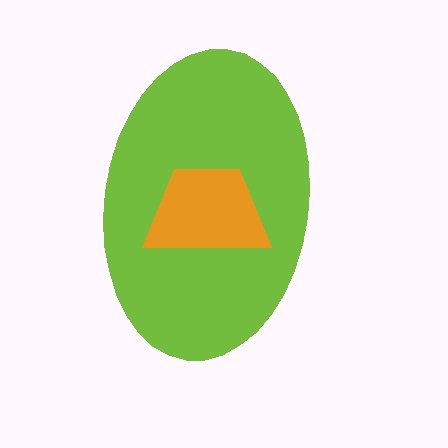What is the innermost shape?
The orange trapezoid.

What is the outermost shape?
The lime ellipse.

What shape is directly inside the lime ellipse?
The orange trapezoid.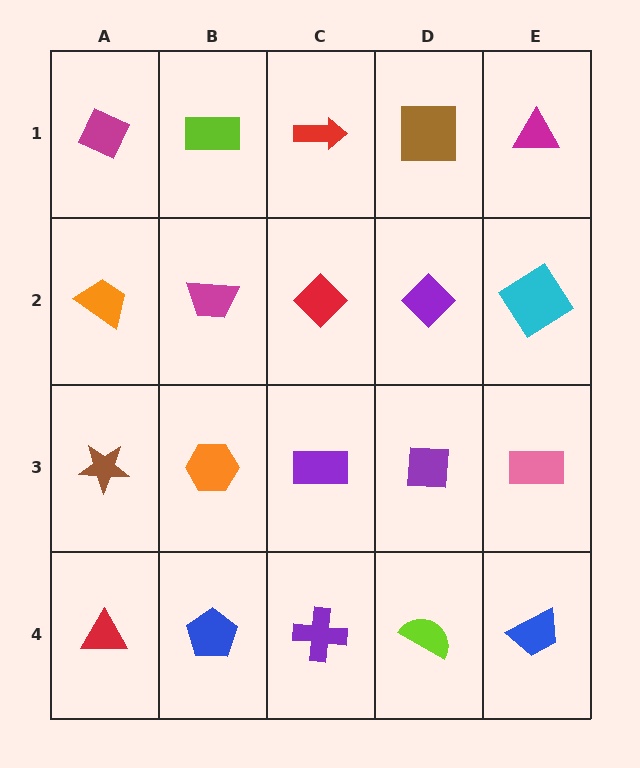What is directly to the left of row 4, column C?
A blue pentagon.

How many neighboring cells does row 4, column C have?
3.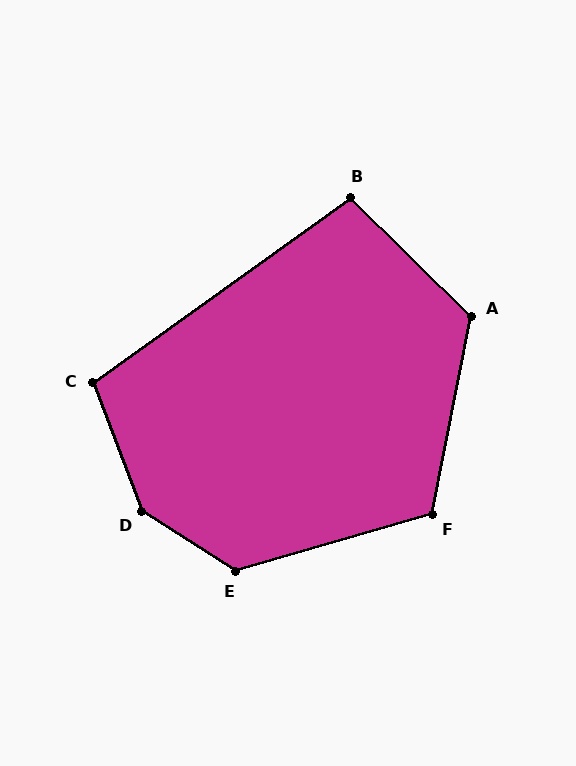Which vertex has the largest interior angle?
D, at approximately 143 degrees.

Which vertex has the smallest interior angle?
B, at approximately 100 degrees.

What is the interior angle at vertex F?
Approximately 117 degrees (obtuse).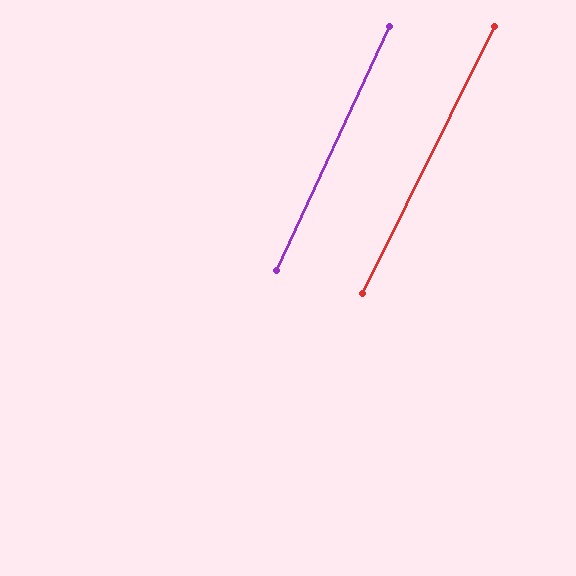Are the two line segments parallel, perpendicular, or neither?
Parallel — their directions differ by only 1.3°.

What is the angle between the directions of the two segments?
Approximately 1 degree.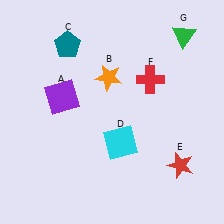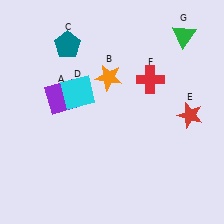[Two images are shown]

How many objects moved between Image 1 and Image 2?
2 objects moved between the two images.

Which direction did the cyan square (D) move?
The cyan square (D) moved up.